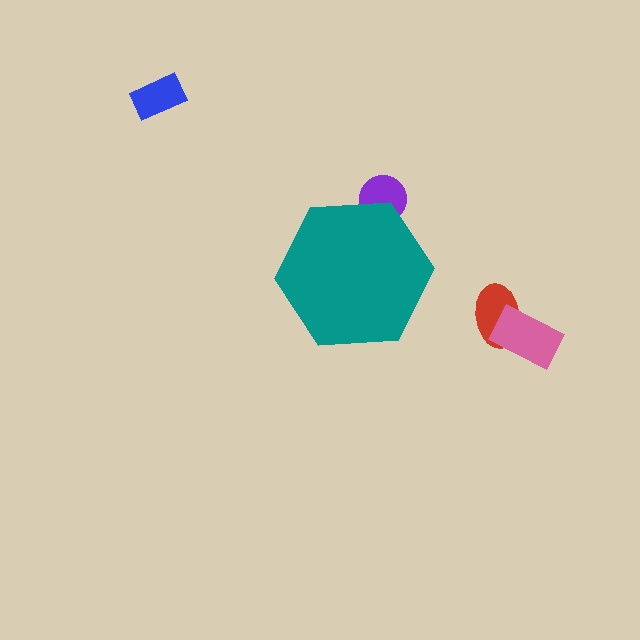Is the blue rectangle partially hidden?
No, the blue rectangle is fully visible.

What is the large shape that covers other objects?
A teal hexagon.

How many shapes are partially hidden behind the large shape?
1 shape is partially hidden.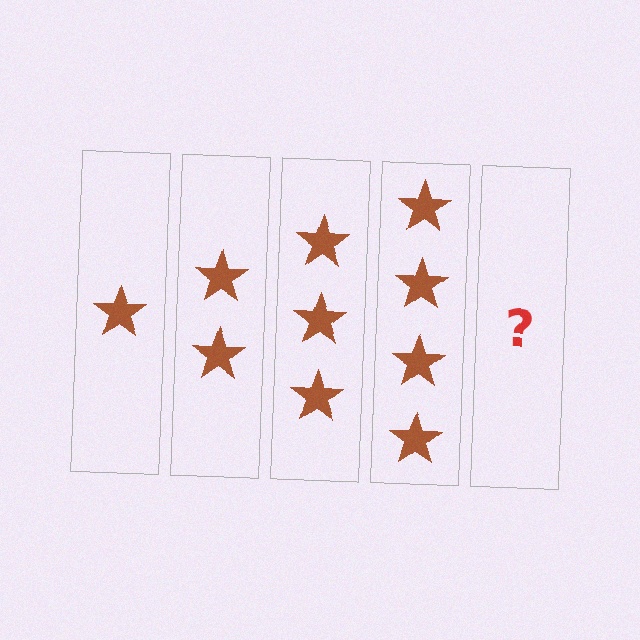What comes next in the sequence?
The next element should be 5 stars.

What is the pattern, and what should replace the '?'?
The pattern is that each step adds one more star. The '?' should be 5 stars.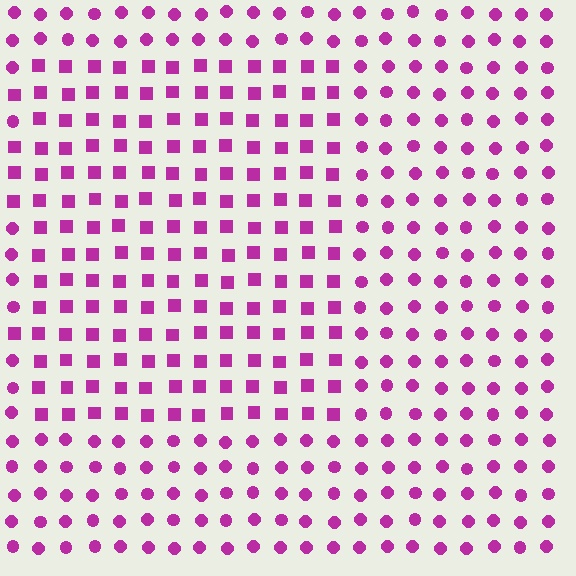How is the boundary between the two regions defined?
The boundary is defined by a change in element shape: squares inside vs. circles outside. All elements share the same color and spacing.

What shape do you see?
I see a rectangle.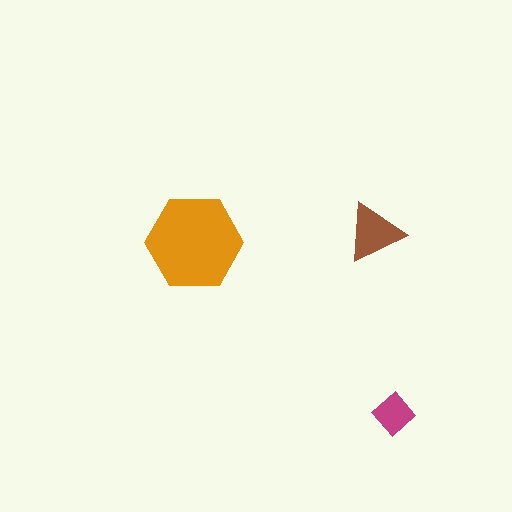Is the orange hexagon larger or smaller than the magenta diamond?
Larger.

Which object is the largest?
The orange hexagon.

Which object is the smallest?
The magenta diamond.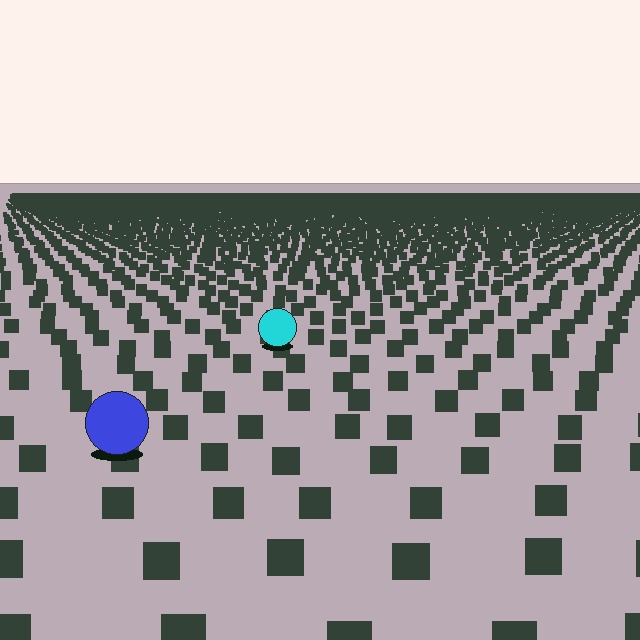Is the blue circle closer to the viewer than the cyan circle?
Yes. The blue circle is closer — you can tell from the texture gradient: the ground texture is coarser near it.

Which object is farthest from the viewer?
The cyan circle is farthest from the viewer. It appears smaller and the ground texture around it is denser.